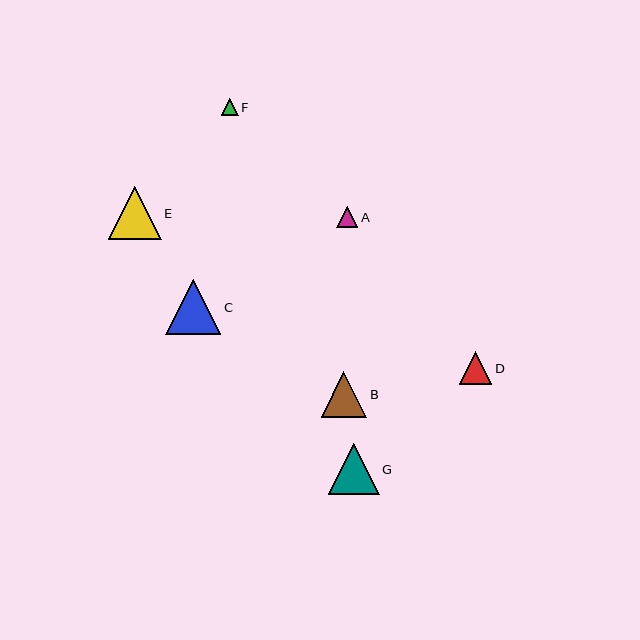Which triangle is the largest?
Triangle C is the largest with a size of approximately 55 pixels.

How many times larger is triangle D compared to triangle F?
Triangle D is approximately 1.9 times the size of triangle F.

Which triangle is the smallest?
Triangle F is the smallest with a size of approximately 17 pixels.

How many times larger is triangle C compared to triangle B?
Triangle C is approximately 1.2 times the size of triangle B.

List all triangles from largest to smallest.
From largest to smallest: C, E, G, B, D, A, F.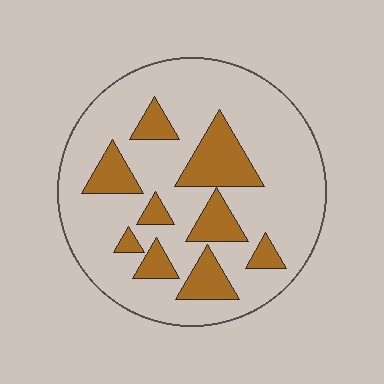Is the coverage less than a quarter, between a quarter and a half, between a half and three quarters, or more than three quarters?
Less than a quarter.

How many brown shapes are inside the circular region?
9.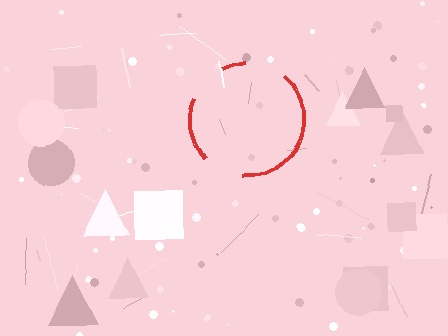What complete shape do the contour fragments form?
The contour fragments form a circle.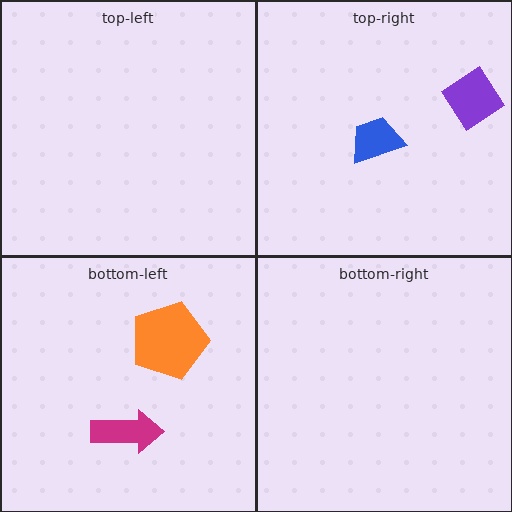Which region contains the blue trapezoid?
The top-right region.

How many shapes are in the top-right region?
2.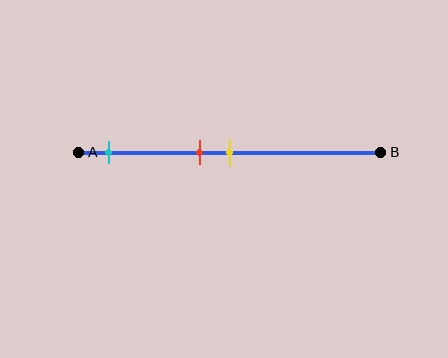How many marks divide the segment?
There are 3 marks dividing the segment.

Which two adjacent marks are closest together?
The red and yellow marks are the closest adjacent pair.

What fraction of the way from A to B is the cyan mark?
The cyan mark is approximately 10% (0.1) of the way from A to B.